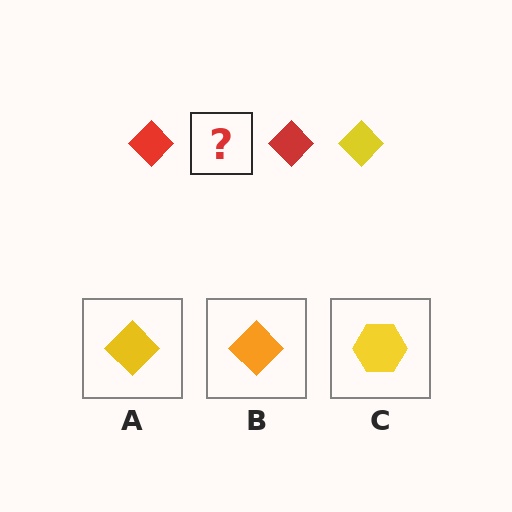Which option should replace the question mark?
Option A.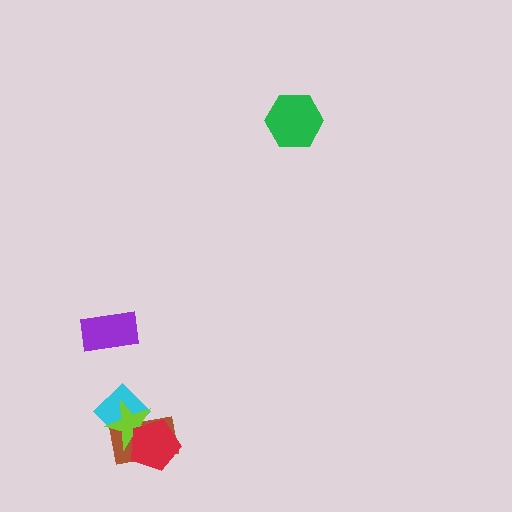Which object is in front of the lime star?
The red pentagon is in front of the lime star.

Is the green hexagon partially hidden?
No, no other shape covers it.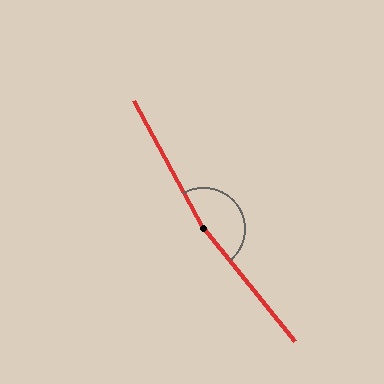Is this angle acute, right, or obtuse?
It is obtuse.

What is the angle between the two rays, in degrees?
Approximately 169 degrees.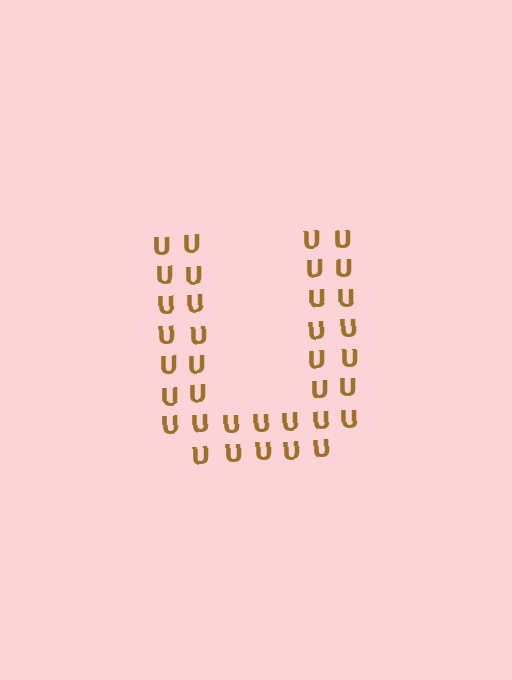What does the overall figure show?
The overall figure shows the letter U.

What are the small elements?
The small elements are letter U's.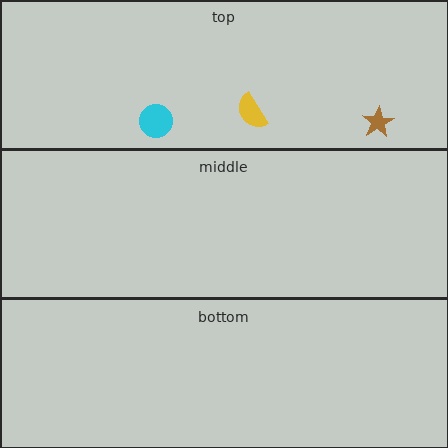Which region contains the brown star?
The top region.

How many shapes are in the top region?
3.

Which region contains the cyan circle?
The top region.